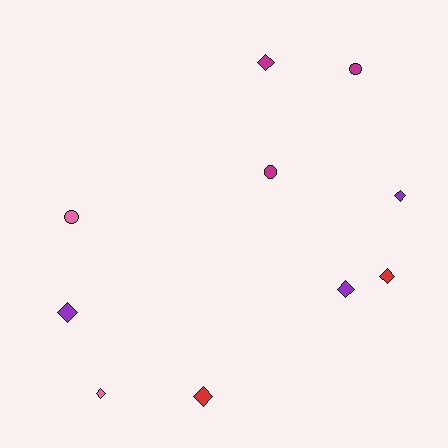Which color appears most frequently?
Magenta, with 3 objects.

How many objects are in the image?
There are 10 objects.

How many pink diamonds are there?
There is 1 pink diamond.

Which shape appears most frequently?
Diamond, with 7 objects.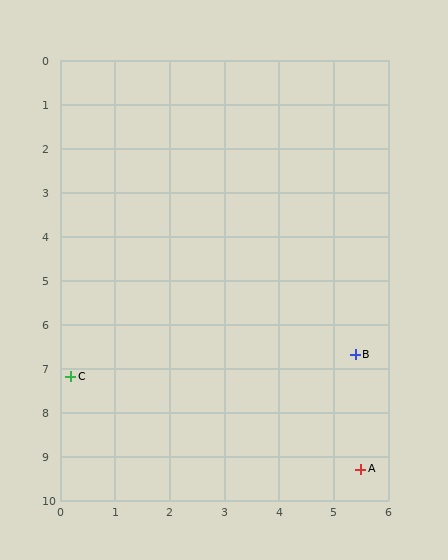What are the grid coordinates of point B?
Point B is at approximately (5.4, 6.7).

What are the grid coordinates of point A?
Point A is at approximately (5.5, 9.3).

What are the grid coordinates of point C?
Point C is at approximately (0.2, 7.2).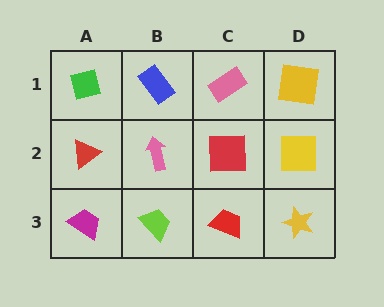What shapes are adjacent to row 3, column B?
A pink arrow (row 2, column B), a magenta trapezoid (row 3, column A), a red trapezoid (row 3, column C).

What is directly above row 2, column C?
A pink rectangle.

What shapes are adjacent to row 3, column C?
A red square (row 2, column C), a lime trapezoid (row 3, column B), a yellow star (row 3, column D).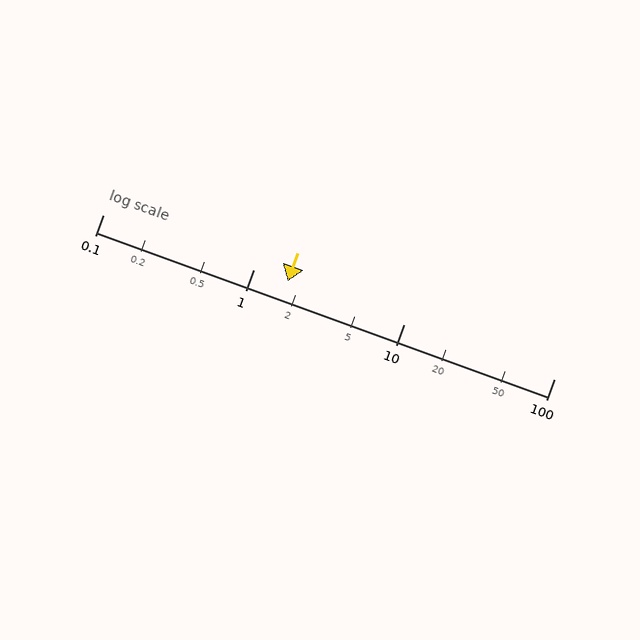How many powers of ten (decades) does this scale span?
The scale spans 3 decades, from 0.1 to 100.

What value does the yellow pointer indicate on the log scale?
The pointer indicates approximately 1.7.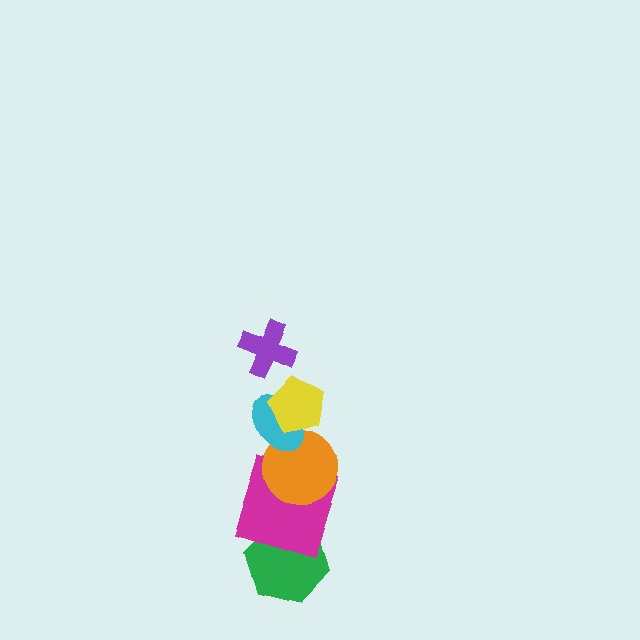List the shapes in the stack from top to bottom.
From top to bottom: the purple cross, the yellow pentagon, the cyan ellipse, the orange circle, the magenta square, the green hexagon.